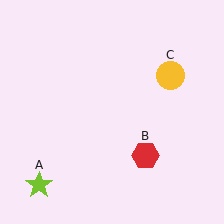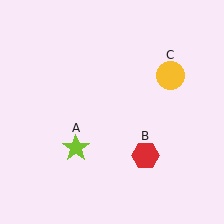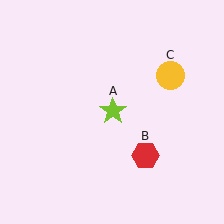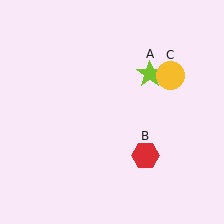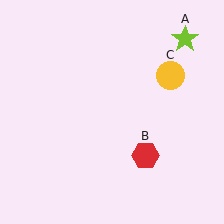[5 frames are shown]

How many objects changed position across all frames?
1 object changed position: lime star (object A).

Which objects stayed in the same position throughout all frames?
Red hexagon (object B) and yellow circle (object C) remained stationary.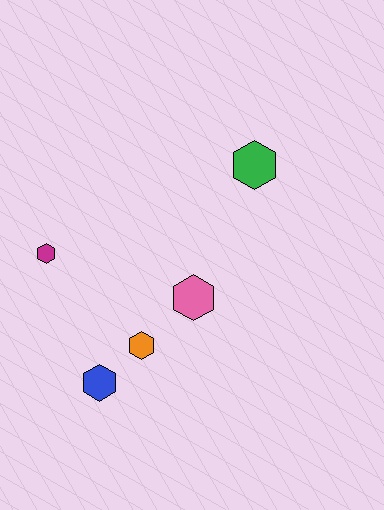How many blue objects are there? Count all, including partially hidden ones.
There is 1 blue object.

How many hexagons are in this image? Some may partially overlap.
There are 5 hexagons.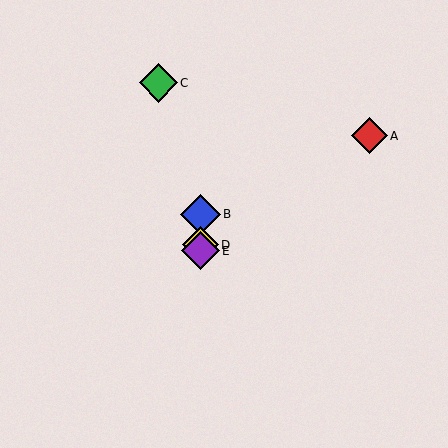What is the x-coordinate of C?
Object C is at x≈158.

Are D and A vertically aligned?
No, D is at x≈200 and A is at x≈369.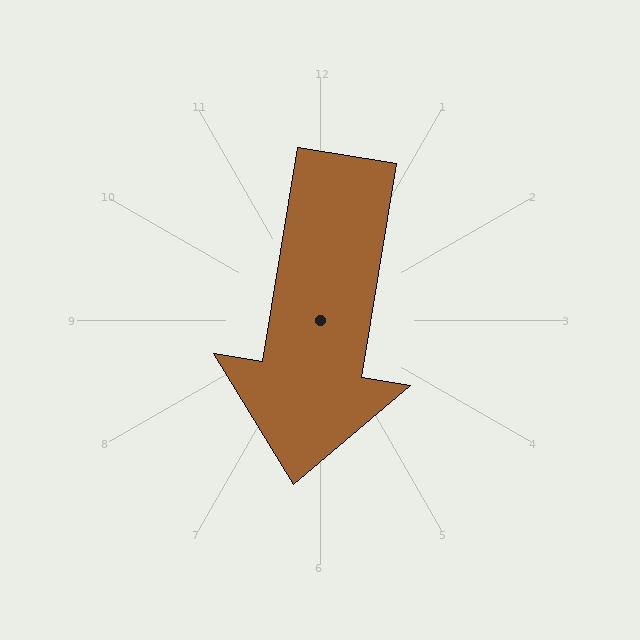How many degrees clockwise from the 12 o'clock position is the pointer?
Approximately 189 degrees.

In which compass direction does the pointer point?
South.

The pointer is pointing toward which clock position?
Roughly 6 o'clock.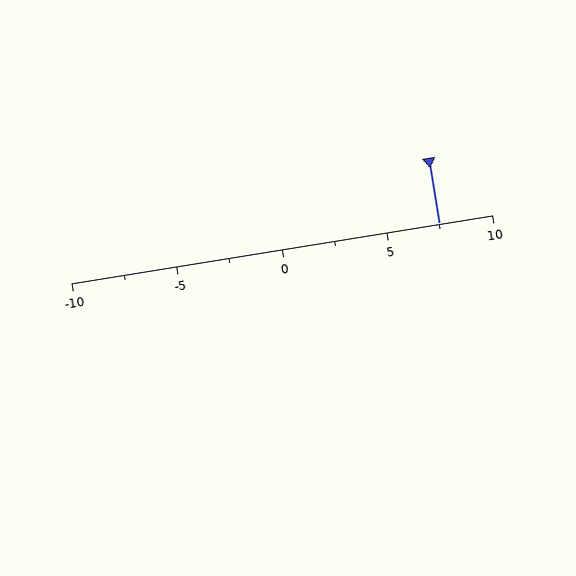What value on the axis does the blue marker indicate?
The marker indicates approximately 7.5.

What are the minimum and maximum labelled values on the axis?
The axis runs from -10 to 10.